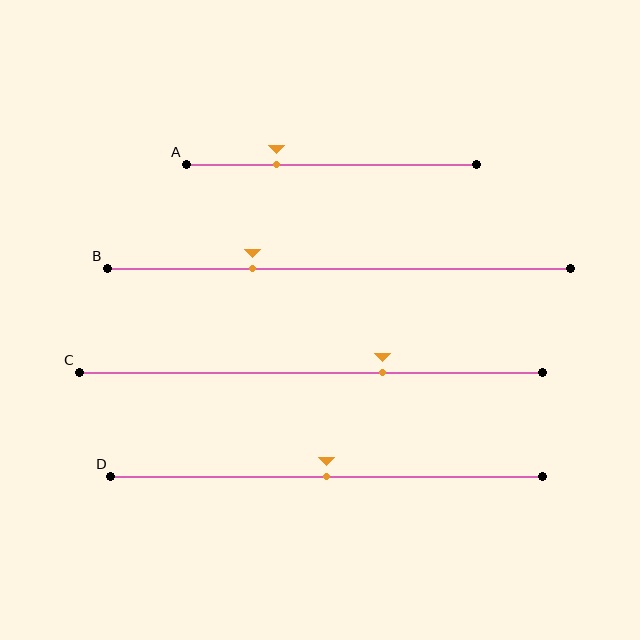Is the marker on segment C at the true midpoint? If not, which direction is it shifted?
No, the marker on segment C is shifted to the right by about 16% of the segment length.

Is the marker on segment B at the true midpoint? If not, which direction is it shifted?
No, the marker on segment B is shifted to the left by about 19% of the segment length.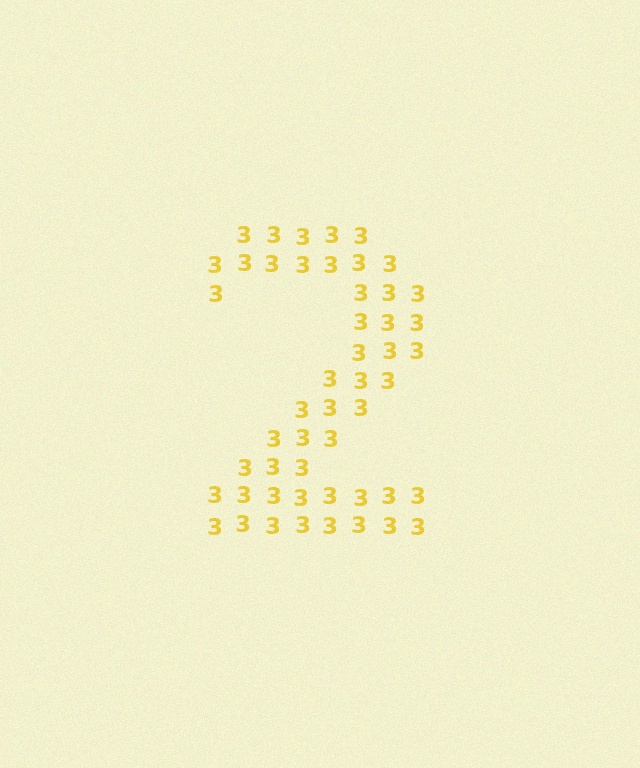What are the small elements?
The small elements are digit 3's.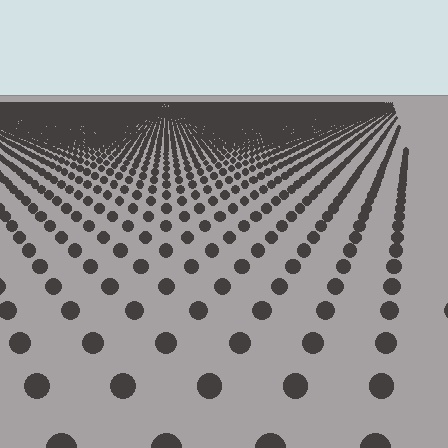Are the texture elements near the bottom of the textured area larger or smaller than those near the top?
Larger. Near the bottom, elements are closer to the viewer and appear at a bigger on-screen size.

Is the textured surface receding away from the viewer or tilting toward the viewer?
The surface is receding away from the viewer. Texture elements get smaller and denser toward the top.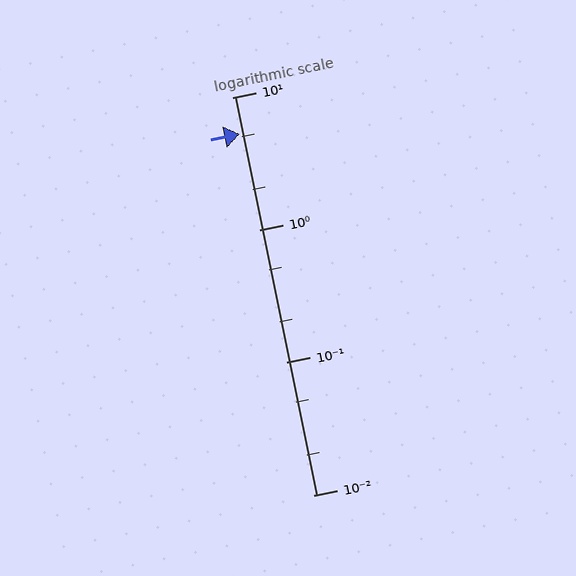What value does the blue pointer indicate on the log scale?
The pointer indicates approximately 5.3.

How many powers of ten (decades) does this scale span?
The scale spans 3 decades, from 0.01 to 10.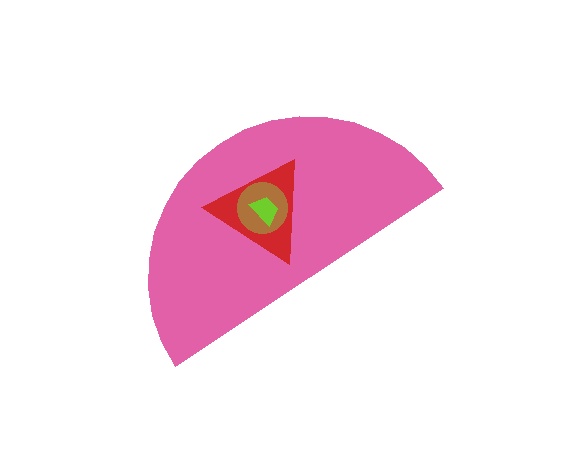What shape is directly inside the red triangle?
The brown circle.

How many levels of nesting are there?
4.